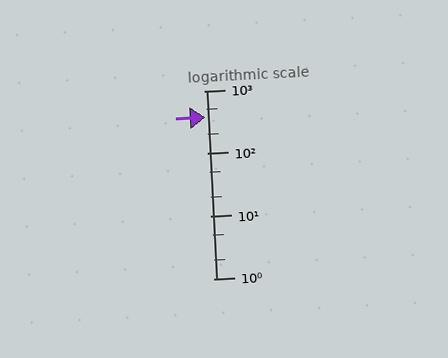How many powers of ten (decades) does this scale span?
The scale spans 3 decades, from 1 to 1000.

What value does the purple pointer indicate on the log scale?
The pointer indicates approximately 380.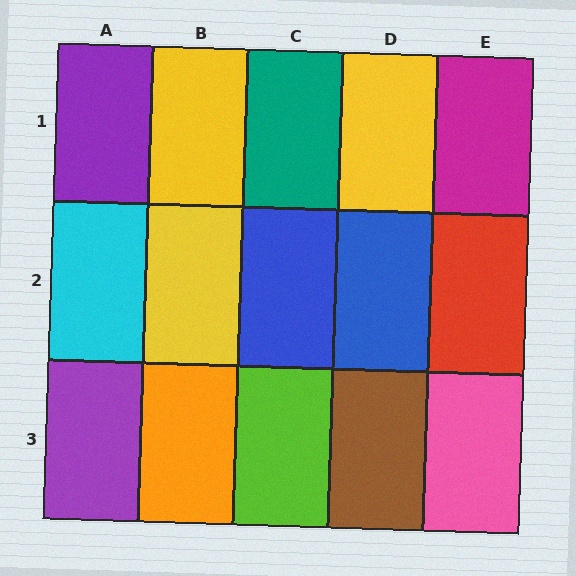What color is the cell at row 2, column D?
Blue.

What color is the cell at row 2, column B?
Yellow.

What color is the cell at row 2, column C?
Blue.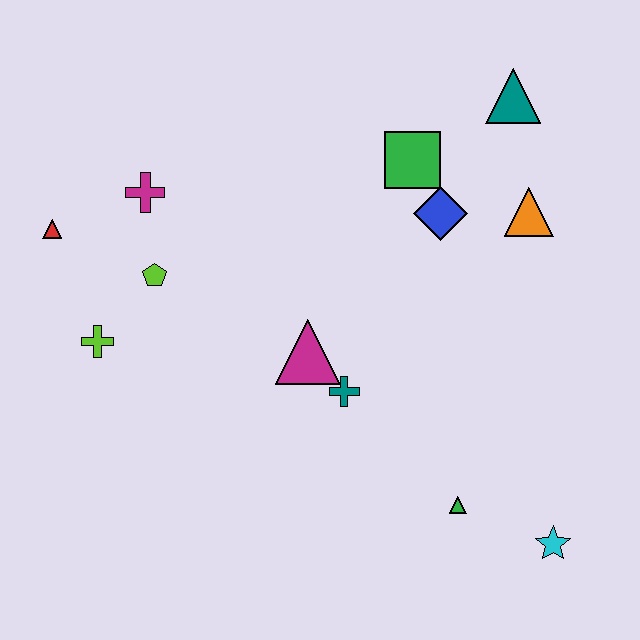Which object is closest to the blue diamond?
The green square is closest to the blue diamond.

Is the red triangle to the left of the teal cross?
Yes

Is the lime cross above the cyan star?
Yes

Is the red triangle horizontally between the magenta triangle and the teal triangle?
No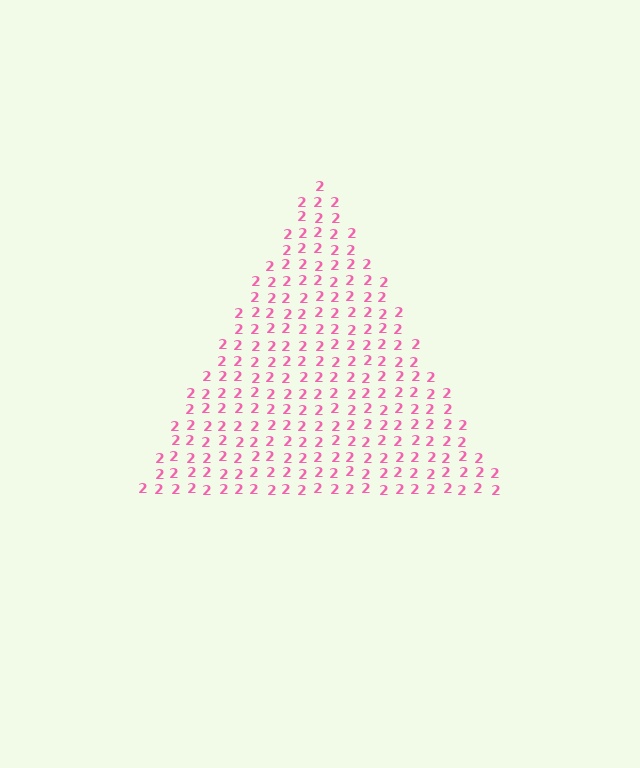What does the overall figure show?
The overall figure shows a triangle.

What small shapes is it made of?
It is made of small digit 2's.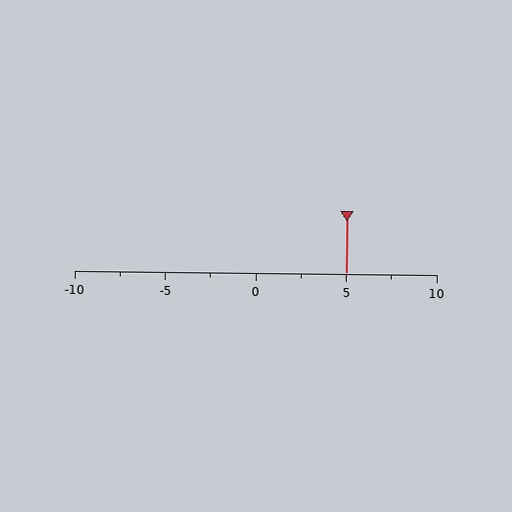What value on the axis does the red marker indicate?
The marker indicates approximately 5.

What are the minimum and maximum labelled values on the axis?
The axis runs from -10 to 10.